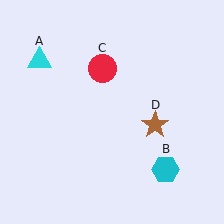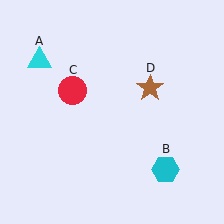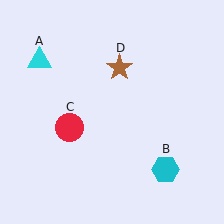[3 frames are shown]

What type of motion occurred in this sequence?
The red circle (object C), brown star (object D) rotated counterclockwise around the center of the scene.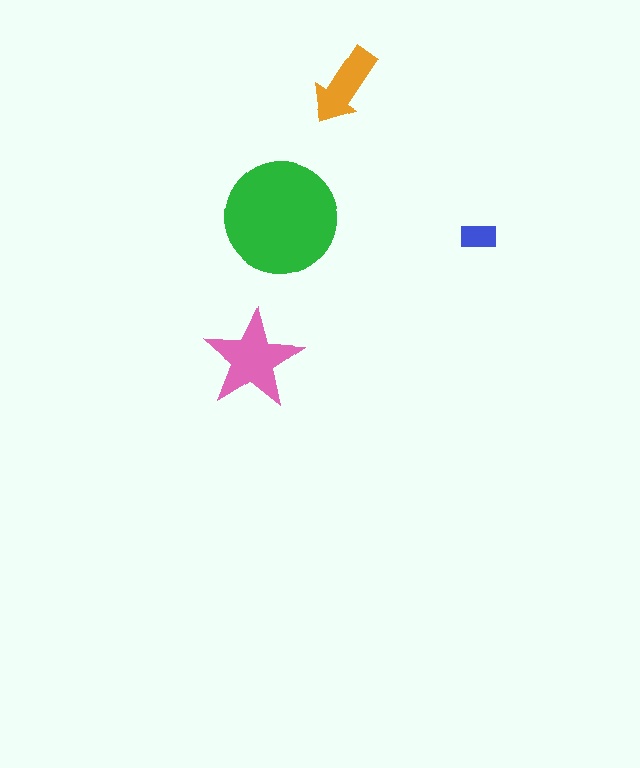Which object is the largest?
The green circle.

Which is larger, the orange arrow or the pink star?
The pink star.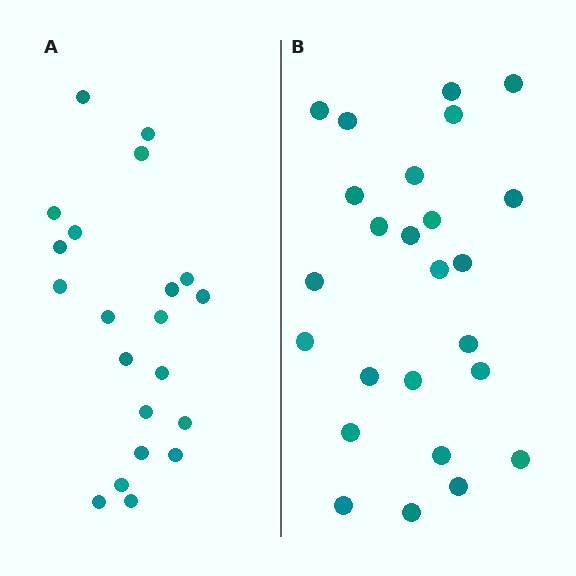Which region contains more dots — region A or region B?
Region B (the right region) has more dots.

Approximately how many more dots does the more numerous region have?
Region B has about 4 more dots than region A.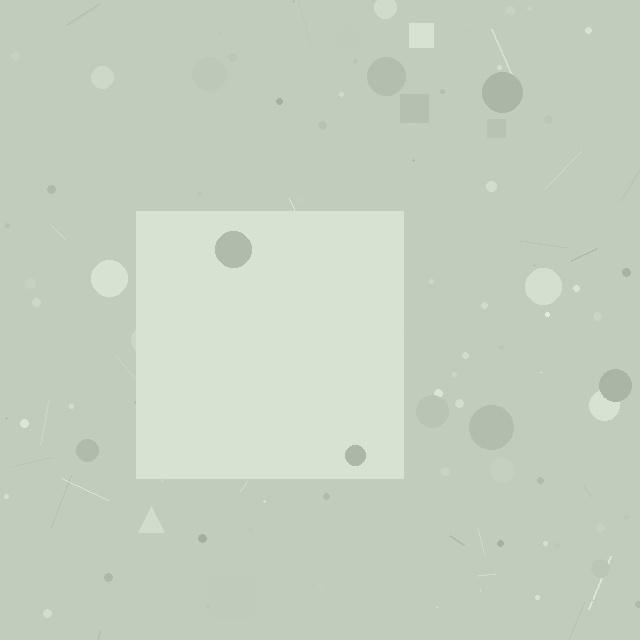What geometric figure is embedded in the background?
A square is embedded in the background.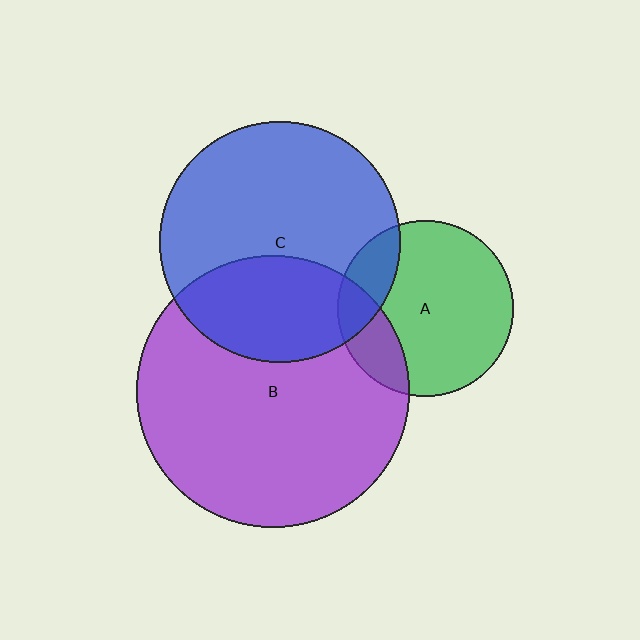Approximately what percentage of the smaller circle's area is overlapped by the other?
Approximately 20%.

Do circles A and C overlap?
Yes.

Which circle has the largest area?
Circle B (purple).